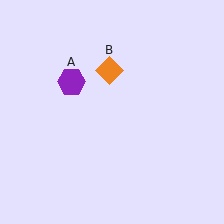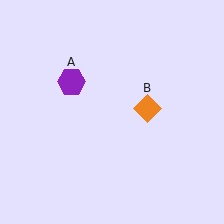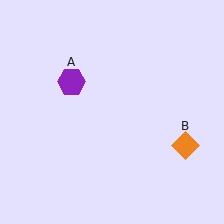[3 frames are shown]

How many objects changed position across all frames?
1 object changed position: orange diamond (object B).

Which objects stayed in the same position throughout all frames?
Purple hexagon (object A) remained stationary.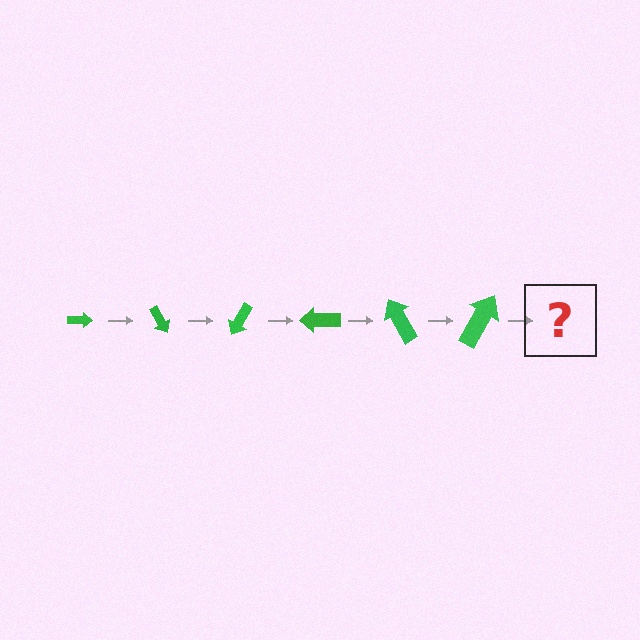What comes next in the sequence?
The next element should be an arrow, larger than the previous one and rotated 360 degrees from the start.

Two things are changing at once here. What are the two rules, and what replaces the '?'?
The two rules are that the arrow grows larger each step and it rotates 60 degrees each step. The '?' should be an arrow, larger than the previous one and rotated 360 degrees from the start.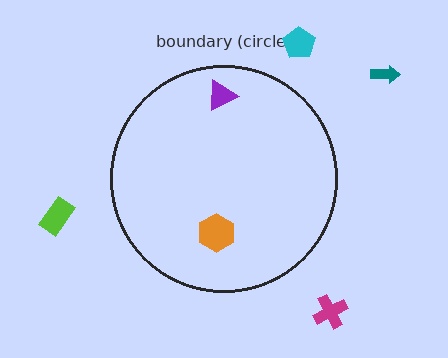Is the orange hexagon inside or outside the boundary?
Inside.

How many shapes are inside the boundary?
2 inside, 4 outside.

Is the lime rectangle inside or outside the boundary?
Outside.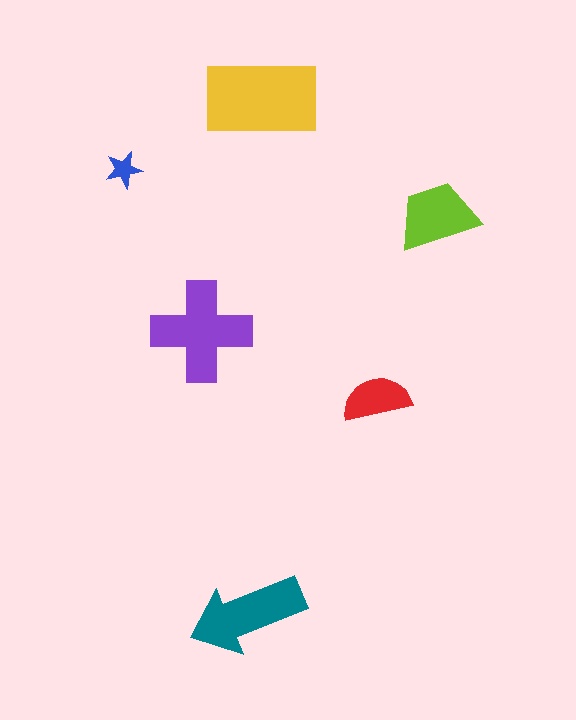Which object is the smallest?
The blue star.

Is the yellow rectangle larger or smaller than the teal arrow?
Larger.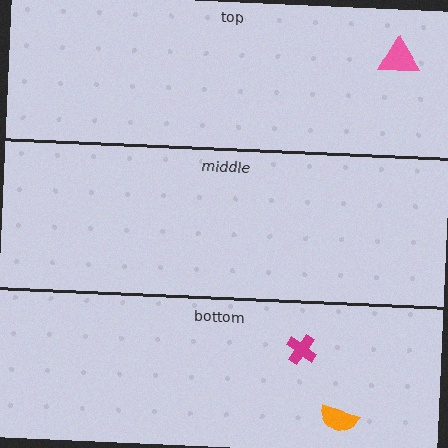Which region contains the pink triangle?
The top region.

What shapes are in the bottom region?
The orange semicircle, the magenta cross.